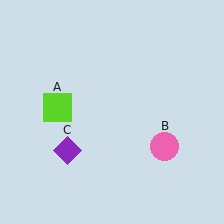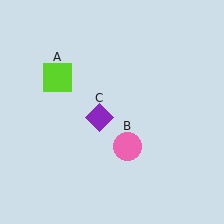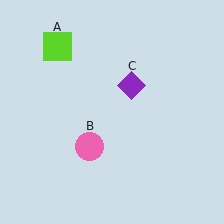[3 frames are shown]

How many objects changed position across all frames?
3 objects changed position: lime square (object A), pink circle (object B), purple diamond (object C).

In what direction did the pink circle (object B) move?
The pink circle (object B) moved left.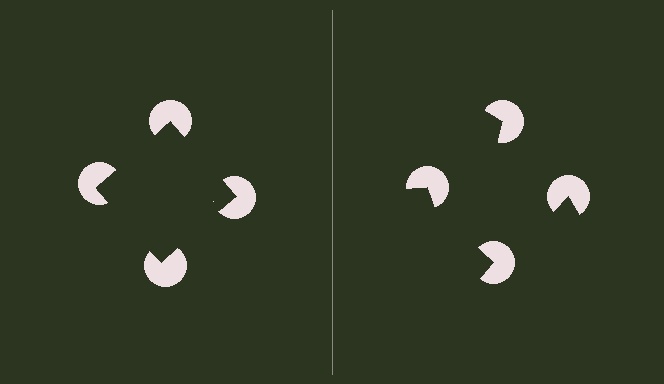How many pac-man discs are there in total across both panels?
8 — 4 on each side.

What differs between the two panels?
The pac-man discs are positioned identically on both sides; only the wedge orientations differ. On the left they align to a square; on the right they are misaligned.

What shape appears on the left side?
An illusory square.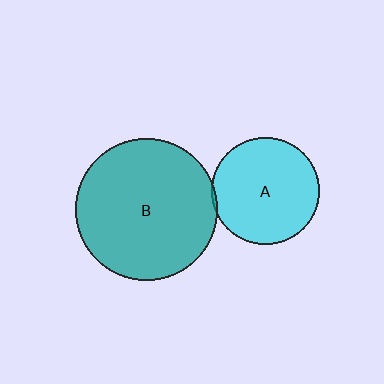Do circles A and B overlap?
Yes.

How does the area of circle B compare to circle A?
Approximately 1.7 times.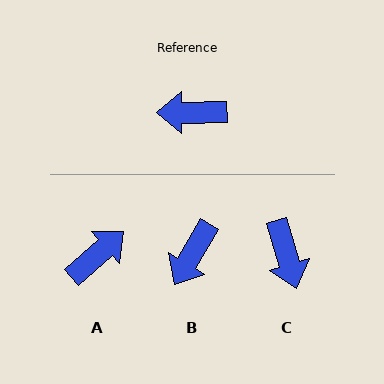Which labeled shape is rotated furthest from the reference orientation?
A, about 139 degrees away.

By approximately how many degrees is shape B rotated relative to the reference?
Approximately 59 degrees counter-clockwise.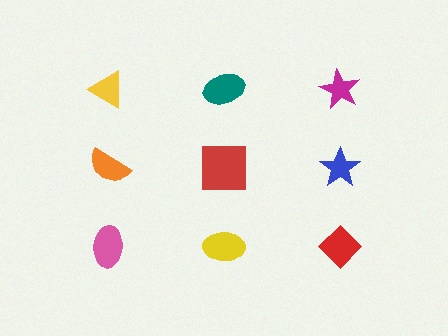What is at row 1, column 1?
A yellow triangle.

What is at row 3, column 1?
A pink ellipse.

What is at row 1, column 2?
A teal ellipse.